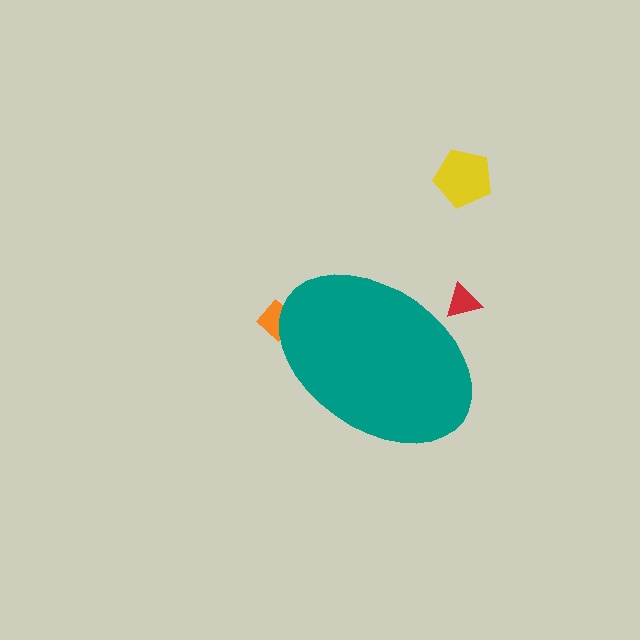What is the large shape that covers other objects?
A teal ellipse.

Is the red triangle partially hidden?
Yes, the red triangle is partially hidden behind the teal ellipse.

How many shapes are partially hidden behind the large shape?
2 shapes are partially hidden.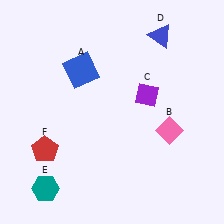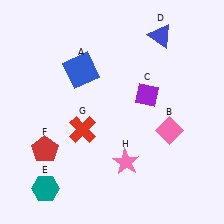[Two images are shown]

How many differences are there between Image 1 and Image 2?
There are 2 differences between the two images.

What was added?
A red cross (G), a pink star (H) were added in Image 2.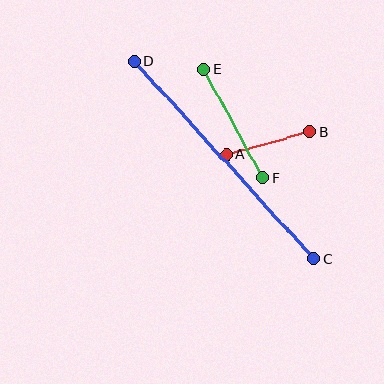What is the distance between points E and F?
The distance is approximately 124 pixels.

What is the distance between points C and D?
The distance is approximately 267 pixels.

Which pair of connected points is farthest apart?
Points C and D are farthest apart.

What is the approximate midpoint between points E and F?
The midpoint is at approximately (233, 123) pixels.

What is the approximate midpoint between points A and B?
The midpoint is at approximately (268, 143) pixels.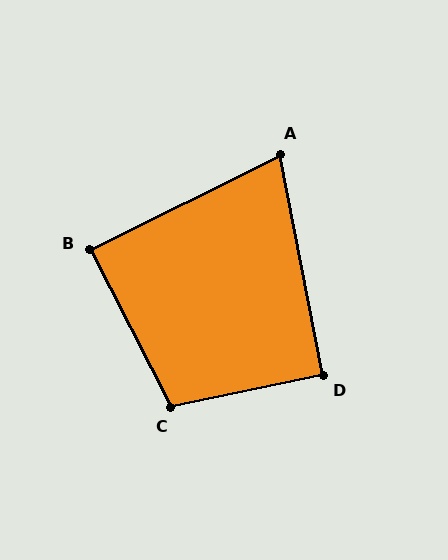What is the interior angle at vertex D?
Approximately 91 degrees (approximately right).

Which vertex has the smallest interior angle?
A, at approximately 74 degrees.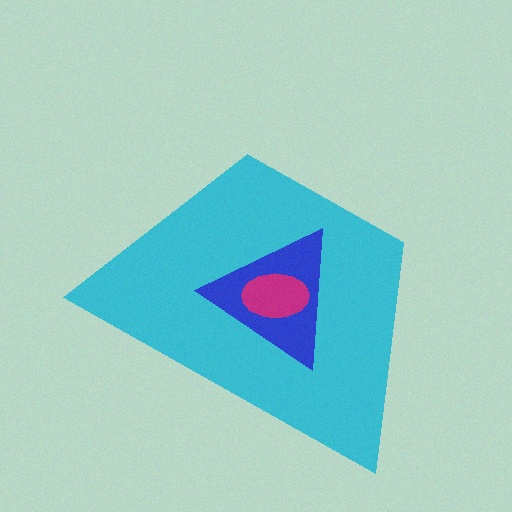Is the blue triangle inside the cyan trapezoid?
Yes.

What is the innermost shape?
The magenta ellipse.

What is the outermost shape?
The cyan trapezoid.